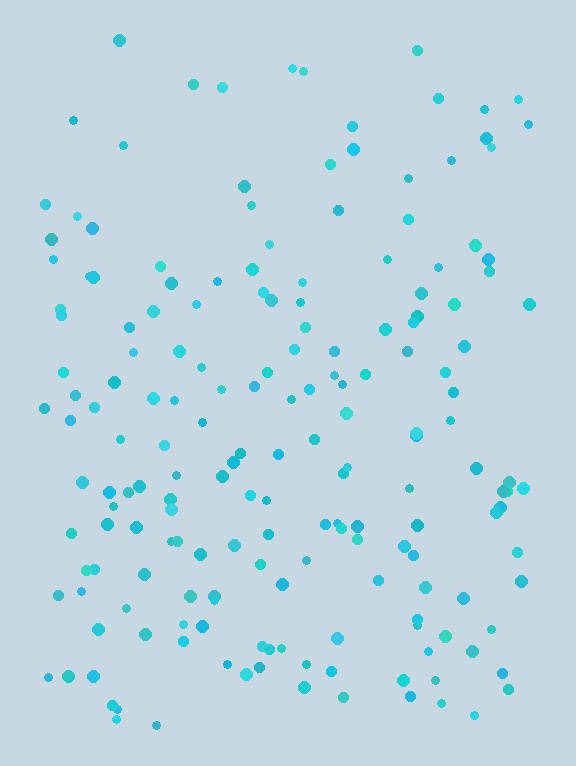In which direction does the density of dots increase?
From top to bottom, with the bottom side densest.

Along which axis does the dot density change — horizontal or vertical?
Vertical.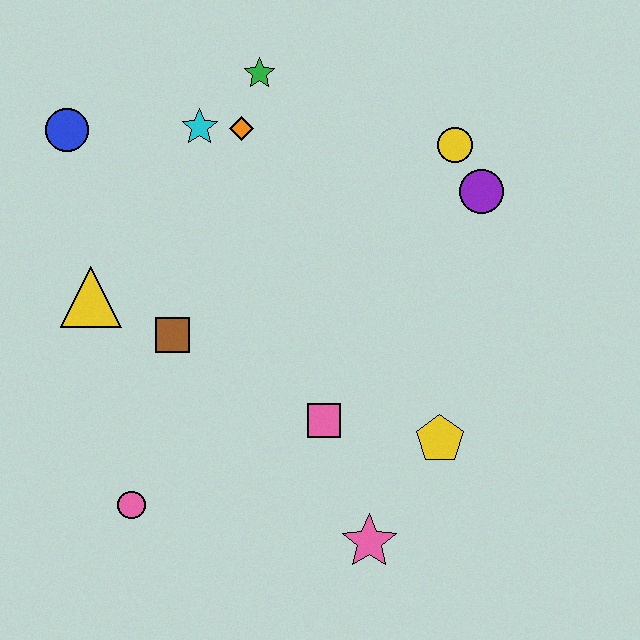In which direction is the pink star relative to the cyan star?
The pink star is below the cyan star.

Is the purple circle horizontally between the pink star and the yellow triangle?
No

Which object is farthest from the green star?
The pink star is farthest from the green star.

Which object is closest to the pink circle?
The brown square is closest to the pink circle.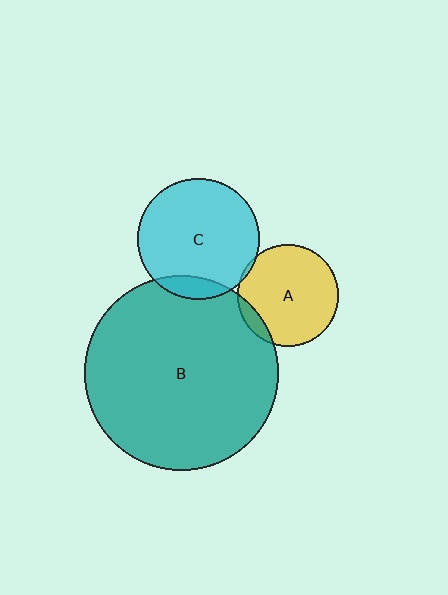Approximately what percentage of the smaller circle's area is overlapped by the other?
Approximately 10%.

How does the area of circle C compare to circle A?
Approximately 1.4 times.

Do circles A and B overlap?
Yes.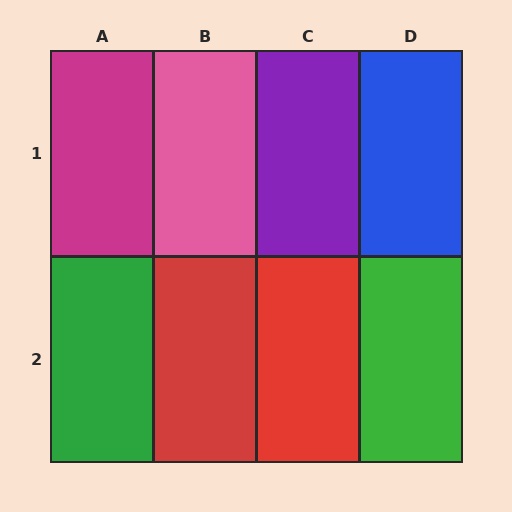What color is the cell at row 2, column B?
Red.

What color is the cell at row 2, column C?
Red.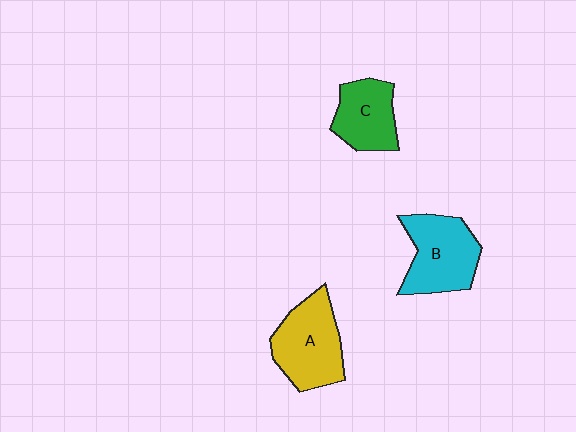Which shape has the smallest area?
Shape C (green).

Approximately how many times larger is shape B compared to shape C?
Approximately 1.3 times.